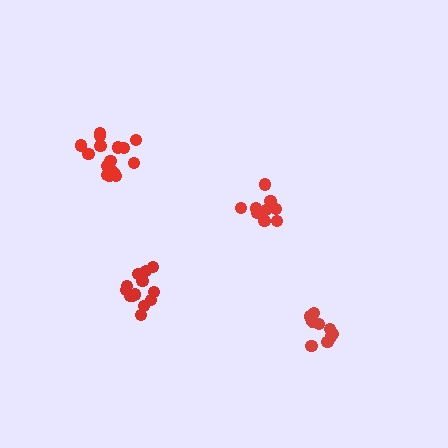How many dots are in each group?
Group 1: 15 dots, Group 2: 11 dots, Group 3: 14 dots, Group 4: 9 dots (49 total).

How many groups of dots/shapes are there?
There are 4 groups.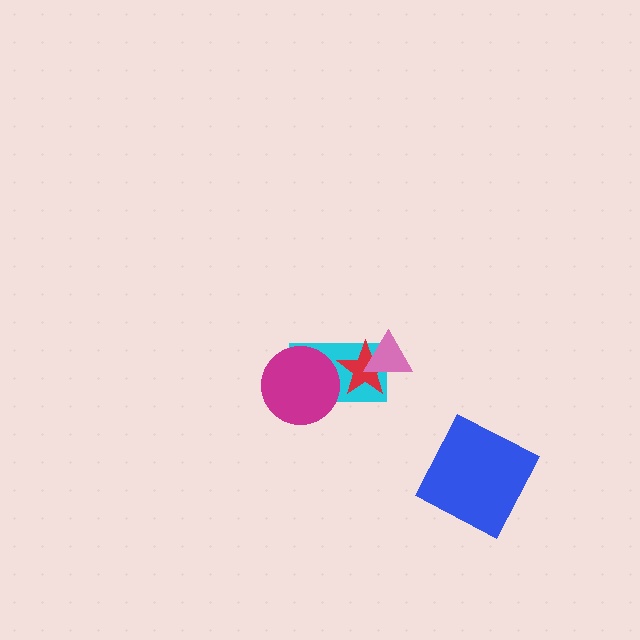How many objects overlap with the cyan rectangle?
3 objects overlap with the cyan rectangle.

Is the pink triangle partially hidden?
No, no other shape covers it.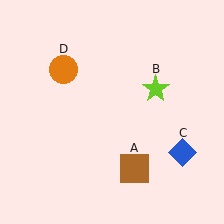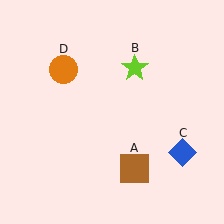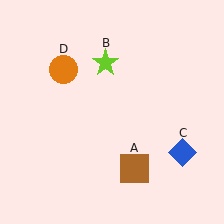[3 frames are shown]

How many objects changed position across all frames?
1 object changed position: lime star (object B).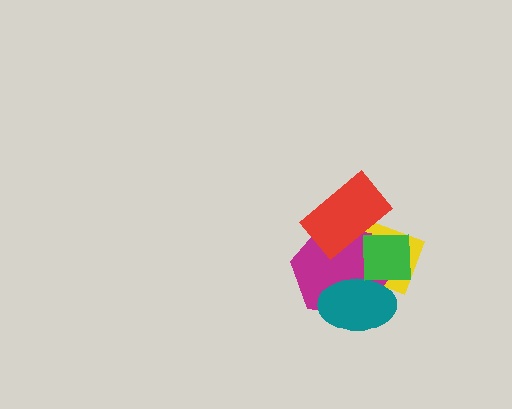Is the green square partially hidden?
Yes, it is partially covered by another shape.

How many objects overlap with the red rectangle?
3 objects overlap with the red rectangle.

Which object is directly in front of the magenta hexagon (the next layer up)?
The teal ellipse is directly in front of the magenta hexagon.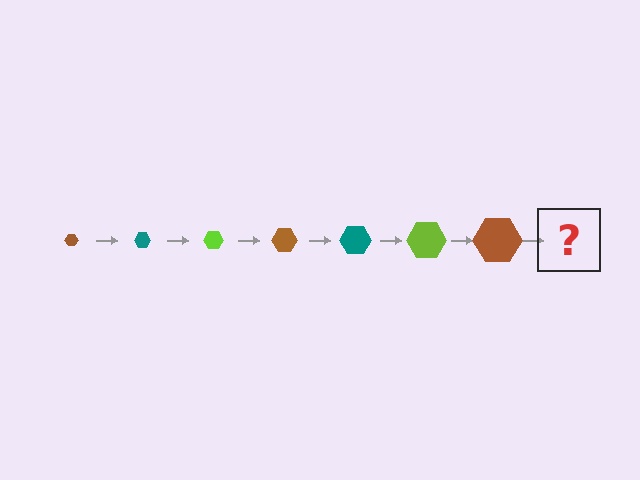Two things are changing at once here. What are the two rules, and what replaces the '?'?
The two rules are that the hexagon grows larger each step and the color cycles through brown, teal, and lime. The '?' should be a teal hexagon, larger than the previous one.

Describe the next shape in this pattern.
It should be a teal hexagon, larger than the previous one.